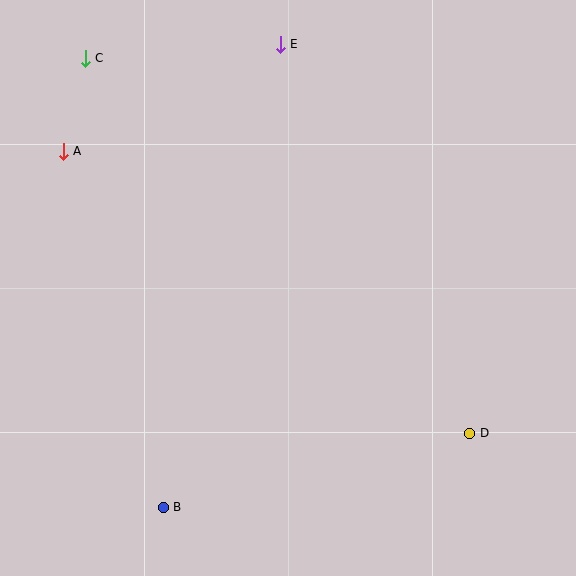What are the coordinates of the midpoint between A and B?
The midpoint between A and B is at (113, 329).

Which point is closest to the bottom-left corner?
Point B is closest to the bottom-left corner.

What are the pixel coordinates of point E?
Point E is at (280, 44).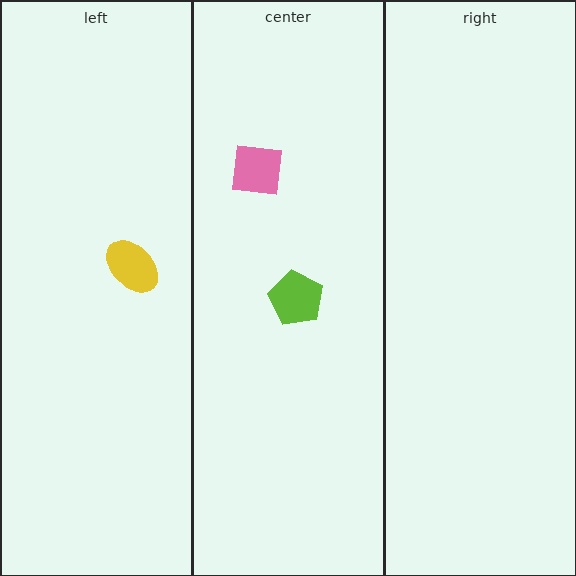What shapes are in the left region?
The yellow ellipse.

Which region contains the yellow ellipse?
The left region.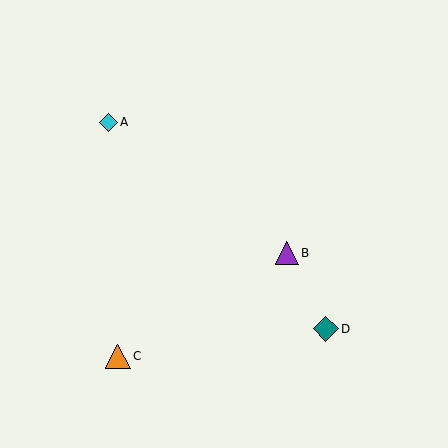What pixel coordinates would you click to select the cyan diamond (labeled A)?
Click at (108, 122) to select the cyan diamond A.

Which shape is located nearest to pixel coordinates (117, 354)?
The orange triangle (labeled C) at (118, 356) is nearest to that location.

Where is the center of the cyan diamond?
The center of the cyan diamond is at (108, 122).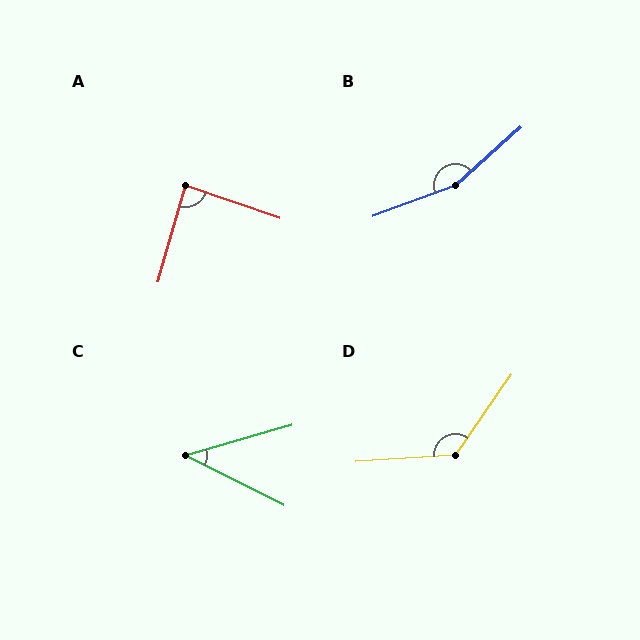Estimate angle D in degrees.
Approximately 129 degrees.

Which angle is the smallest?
C, at approximately 43 degrees.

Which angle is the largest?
B, at approximately 159 degrees.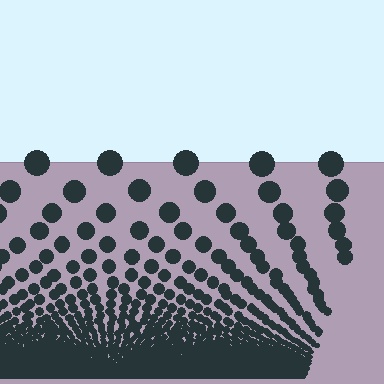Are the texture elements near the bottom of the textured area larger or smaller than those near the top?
Smaller. The gradient is inverted — elements near the bottom are smaller and denser.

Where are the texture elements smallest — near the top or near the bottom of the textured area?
Near the bottom.